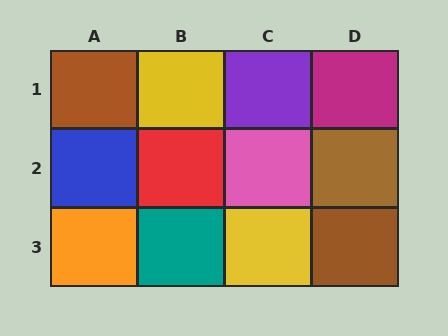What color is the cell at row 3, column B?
Teal.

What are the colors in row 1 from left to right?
Brown, yellow, purple, magenta.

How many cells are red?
1 cell is red.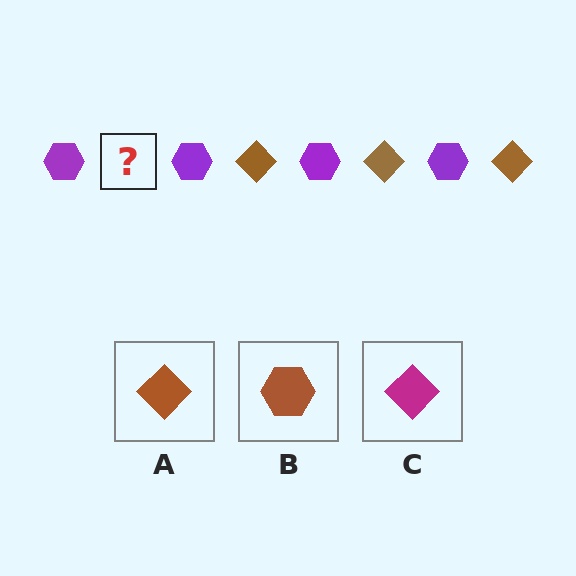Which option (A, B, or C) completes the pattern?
A.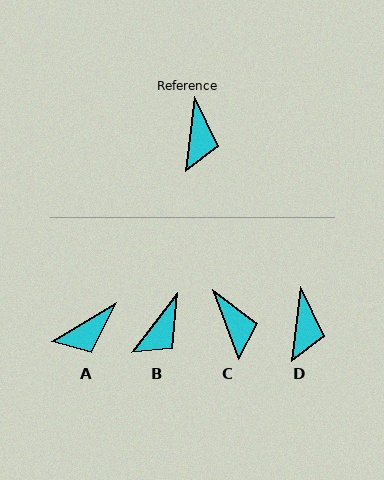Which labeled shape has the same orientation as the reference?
D.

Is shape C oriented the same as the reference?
No, it is off by about 27 degrees.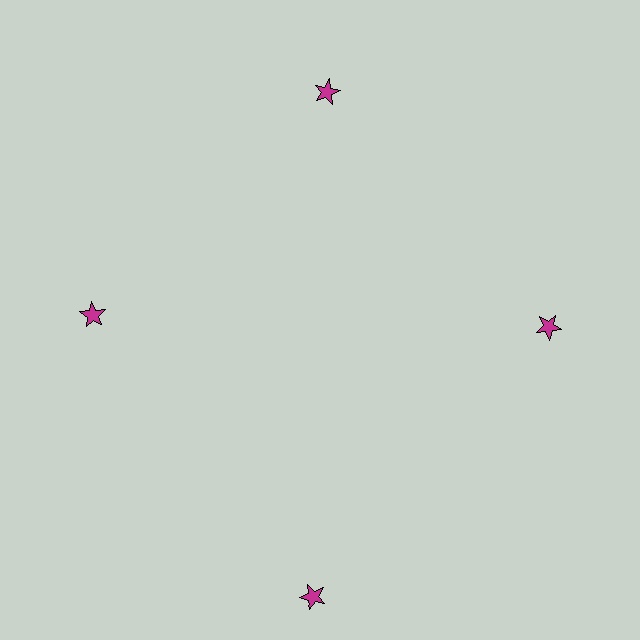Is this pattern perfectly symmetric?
No. The 4 magenta stars are arranged in a ring, but one element near the 6 o'clock position is pushed outward from the center, breaking the 4-fold rotational symmetry.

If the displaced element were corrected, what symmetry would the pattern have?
It would have 4-fold rotational symmetry — the pattern would map onto itself every 90 degrees.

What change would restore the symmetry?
The symmetry would be restored by moving it inward, back onto the ring so that all 4 stars sit at equal angles and equal distance from the center.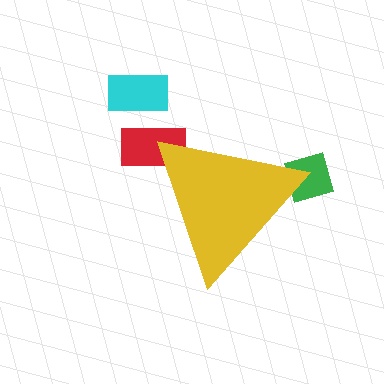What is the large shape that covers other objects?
A yellow triangle.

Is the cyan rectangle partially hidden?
No, the cyan rectangle is fully visible.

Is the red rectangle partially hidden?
Yes, the red rectangle is partially hidden behind the yellow triangle.